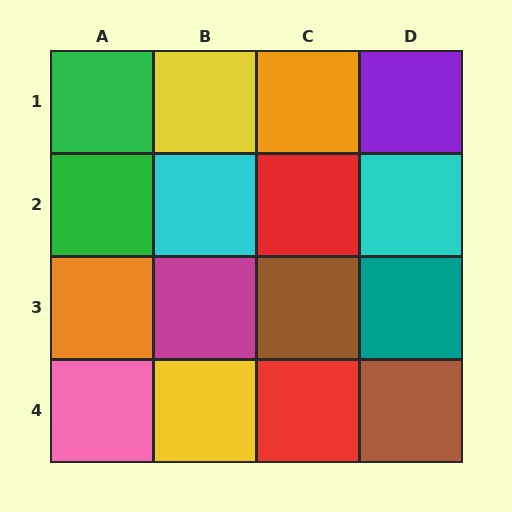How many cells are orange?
2 cells are orange.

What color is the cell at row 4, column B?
Yellow.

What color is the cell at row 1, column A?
Green.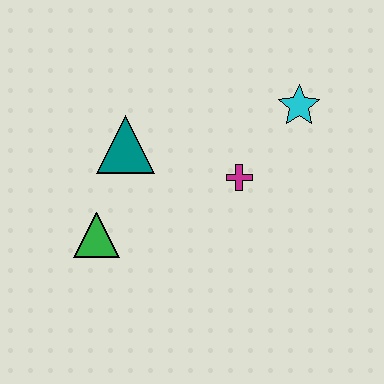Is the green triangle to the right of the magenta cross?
No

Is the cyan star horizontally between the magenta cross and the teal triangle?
No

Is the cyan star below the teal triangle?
No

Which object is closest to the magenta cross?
The cyan star is closest to the magenta cross.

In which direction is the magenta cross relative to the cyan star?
The magenta cross is below the cyan star.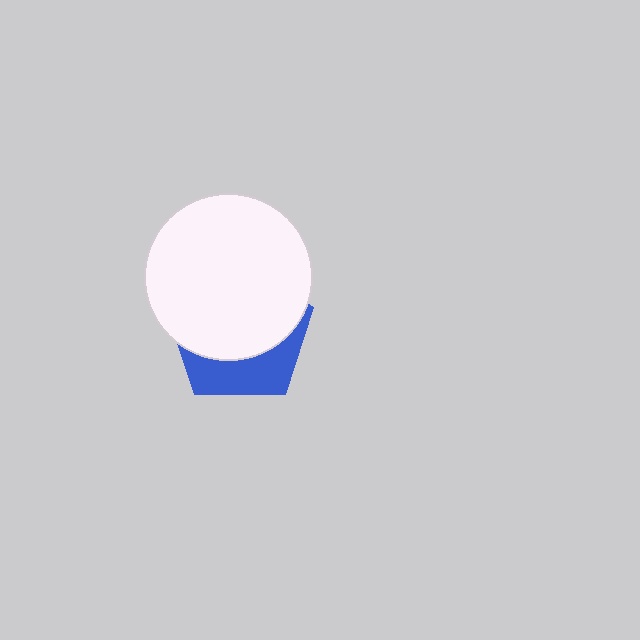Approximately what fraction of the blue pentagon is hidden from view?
Roughly 67% of the blue pentagon is hidden behind the white circle.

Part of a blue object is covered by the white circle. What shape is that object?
It is a pentagon.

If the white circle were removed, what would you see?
You would see the complete blue pentagon.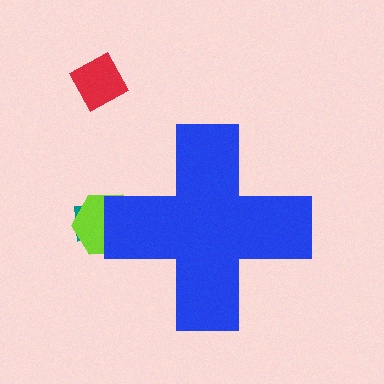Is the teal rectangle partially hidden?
Yes, the teal rectangle is partially hidden behind the blue cross.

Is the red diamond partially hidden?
No, the red diamond is fully visible.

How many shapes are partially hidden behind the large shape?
2 shapes are partially hidden.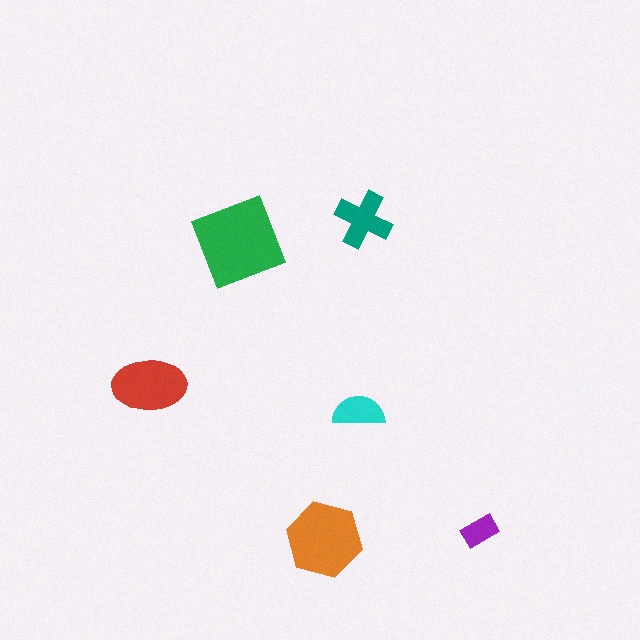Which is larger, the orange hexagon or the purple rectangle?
The orange hexagon.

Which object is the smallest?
The purple rectangle.